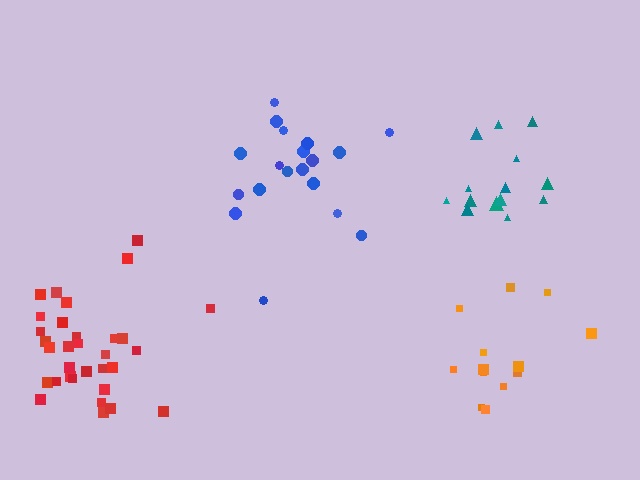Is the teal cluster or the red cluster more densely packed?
Red.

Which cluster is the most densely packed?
Red.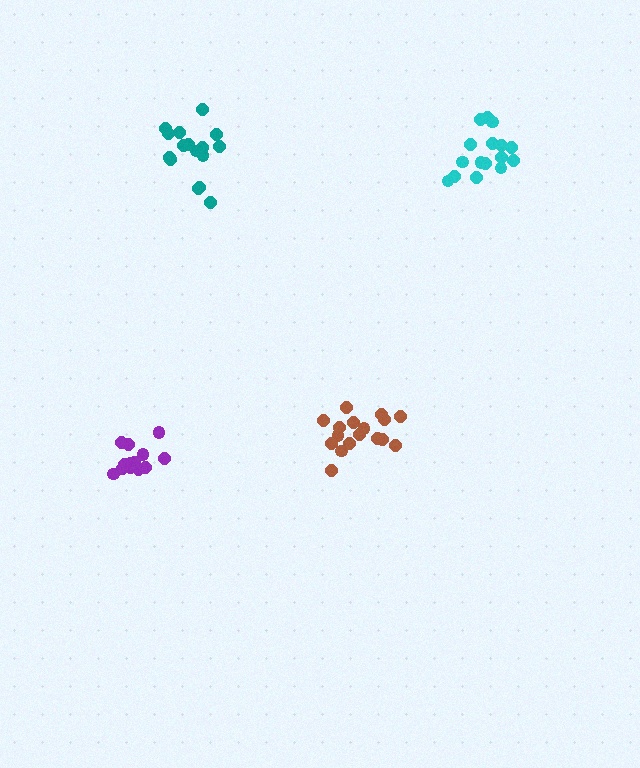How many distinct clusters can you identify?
There are 4 distinct clusters.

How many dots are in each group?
Group 1: 17 dots, Group 2: 13 dots, Group 3: 16 dots, Group 4: 16 dots (62 total).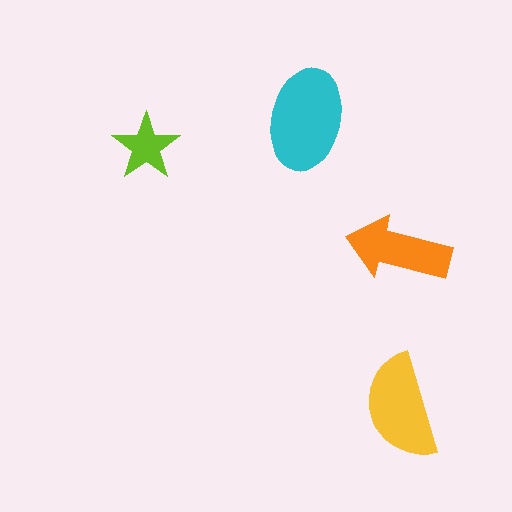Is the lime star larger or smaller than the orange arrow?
Smaller.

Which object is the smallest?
The lime star.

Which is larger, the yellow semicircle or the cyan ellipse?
The cyan ellipse.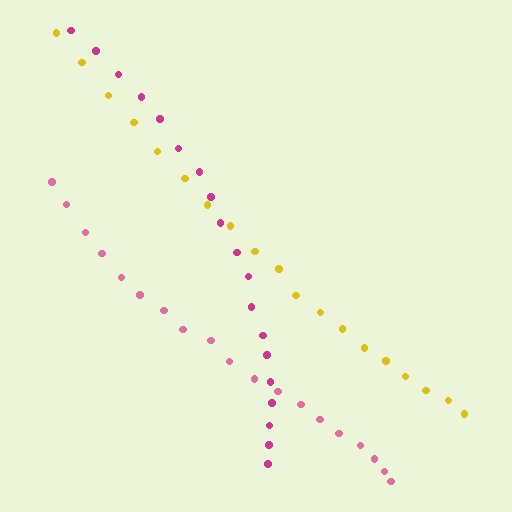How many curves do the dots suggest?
There are 3 distinct paths.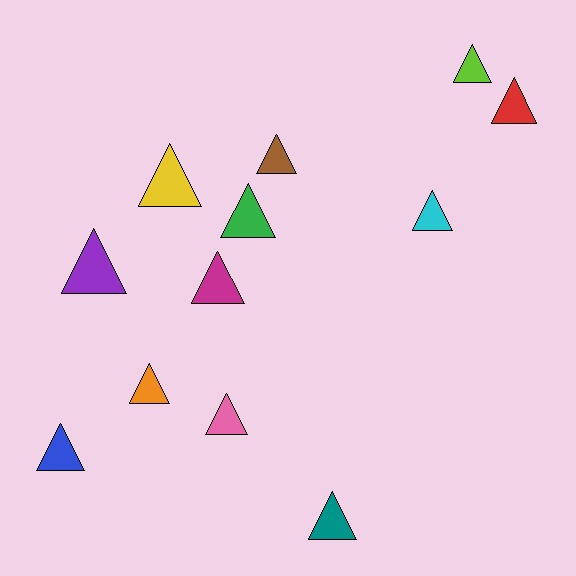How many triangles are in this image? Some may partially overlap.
There are 12 triangles.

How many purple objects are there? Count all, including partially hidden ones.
There is 1 purple object.